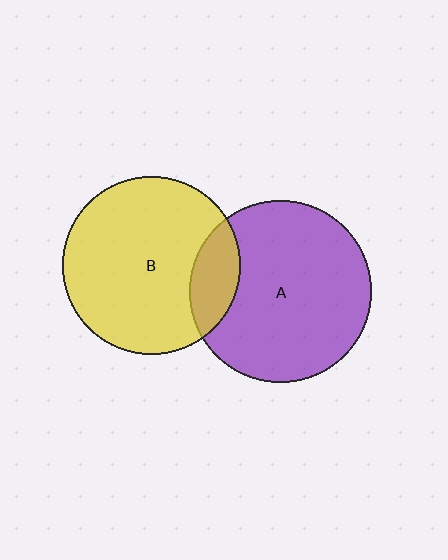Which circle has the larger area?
Circle A (purple).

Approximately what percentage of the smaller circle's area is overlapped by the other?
Approximately 15%.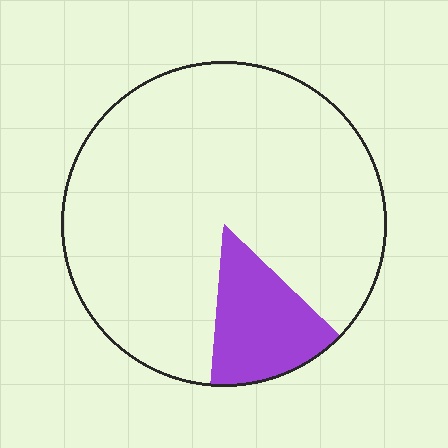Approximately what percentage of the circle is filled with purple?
Approximately 15%.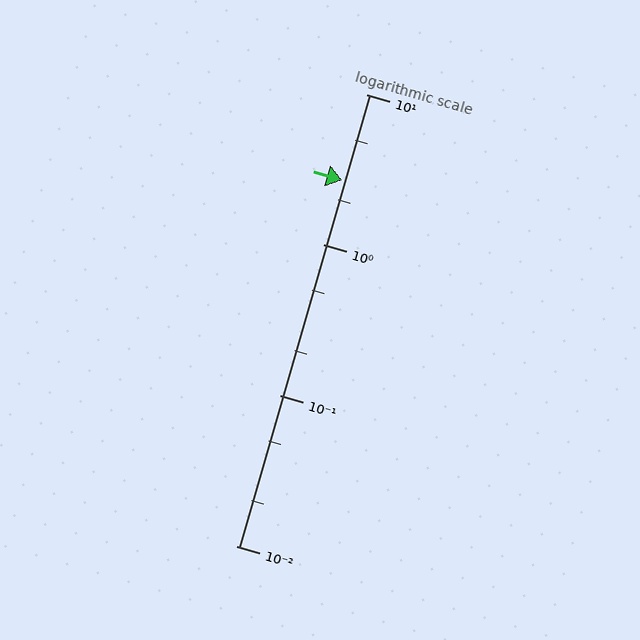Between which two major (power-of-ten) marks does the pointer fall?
The pointer is between 1 and 10.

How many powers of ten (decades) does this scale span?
The scale spans 3 decades, from 0.01 to 10.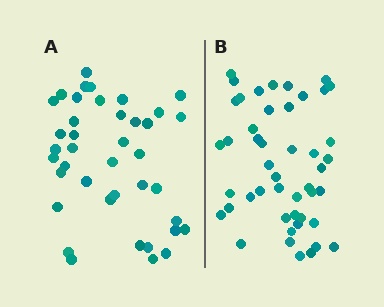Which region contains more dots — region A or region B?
Region B (the right region) has more dots.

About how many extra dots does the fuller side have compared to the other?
Region B has roughly 8 or so more dots than region A.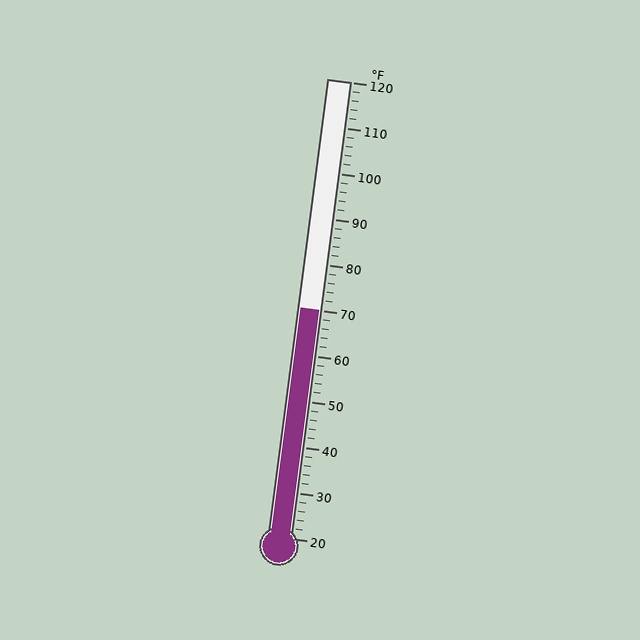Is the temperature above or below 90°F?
The temperature is below 90°F.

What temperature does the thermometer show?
The thermometer shows approximately 70°F.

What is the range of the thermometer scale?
The thermometer scale ranges from 20°F to 120°F.